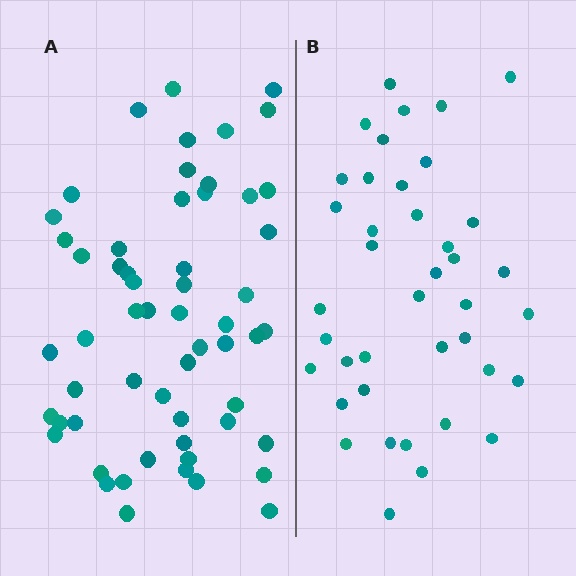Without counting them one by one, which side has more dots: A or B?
Region A (the left region) has more dots.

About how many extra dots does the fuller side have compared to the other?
Region A has approximately 15 more dots than region B.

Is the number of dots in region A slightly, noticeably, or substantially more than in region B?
Region A has noticeably more, but not dramatically so. The ratio is roughly 1.4 to 1.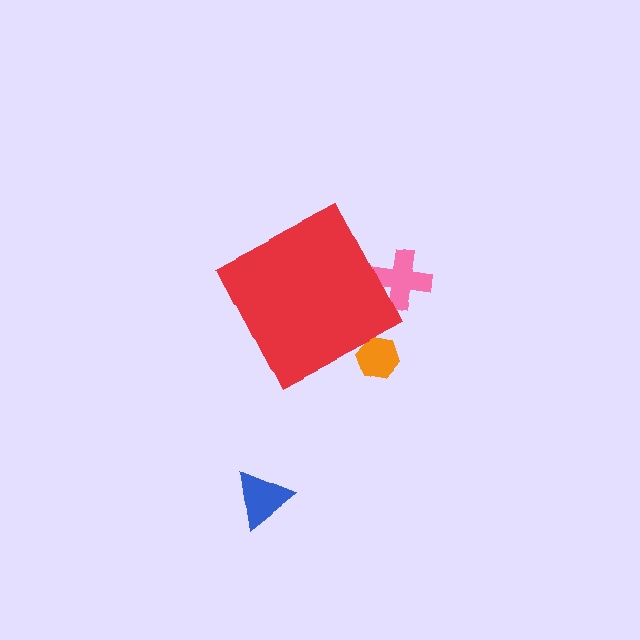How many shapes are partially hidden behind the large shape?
2 shapes are partially hidden.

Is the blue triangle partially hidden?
No, the blue triangle is fully visible.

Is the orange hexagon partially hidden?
Yes, the orange hexagon is partially hidden behind the red diamond.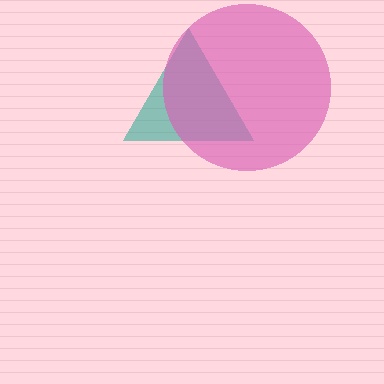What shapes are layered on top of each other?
The layered shapes are: a teal triangle, a pink circle.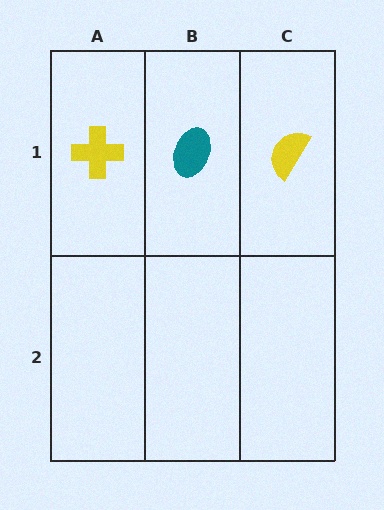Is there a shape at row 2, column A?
No, that cell is empty.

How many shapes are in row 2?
0 shapes.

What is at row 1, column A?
A yellow cross.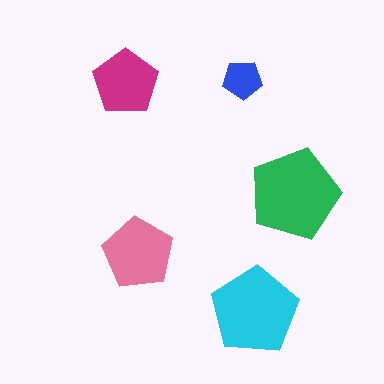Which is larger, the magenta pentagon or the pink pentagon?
The pink one.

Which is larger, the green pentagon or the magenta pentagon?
The green one.